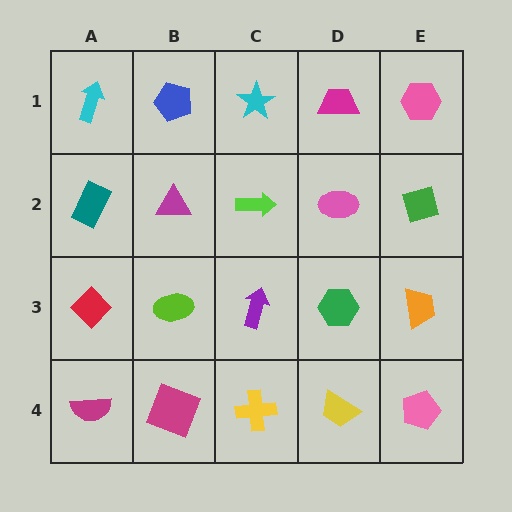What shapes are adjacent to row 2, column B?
A blue pentagon (row 1, column B), a lime ellipse (row 3, column B), a teal rectangle (row 2, column A), a lime arrow (row 2, column C).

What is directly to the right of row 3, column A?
A lime ellipse.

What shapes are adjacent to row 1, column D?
A pink ellipse (row 2, column D), a cyan star (row 1, column C), a pink hexagon (row 1, column E).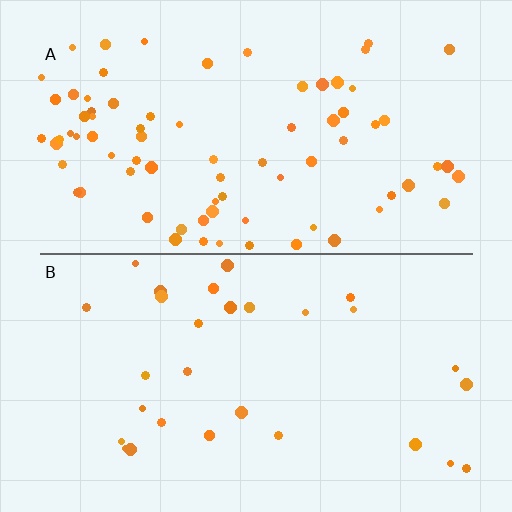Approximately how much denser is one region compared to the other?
Approximately 2.7× — region A over region B.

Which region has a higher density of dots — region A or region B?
A (the top).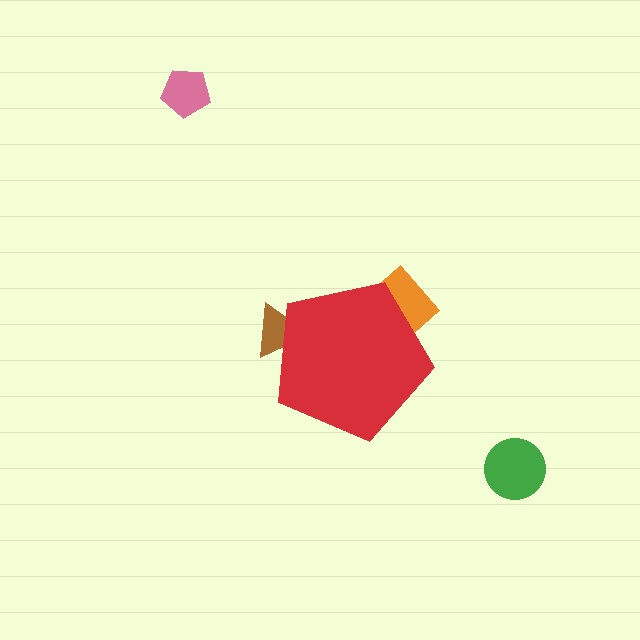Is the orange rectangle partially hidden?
Yes, the orange rectangle is partially hidden behind the red pentagon.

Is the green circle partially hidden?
No, the green circle is fully visible.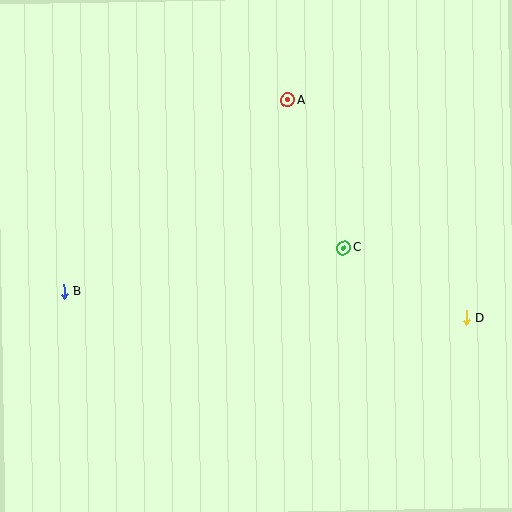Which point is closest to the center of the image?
Point C at (343, 248) is closest to the center.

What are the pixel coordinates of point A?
Point A is at (288, 100).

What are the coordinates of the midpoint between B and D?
The midpoint between B and D is at (265, 305).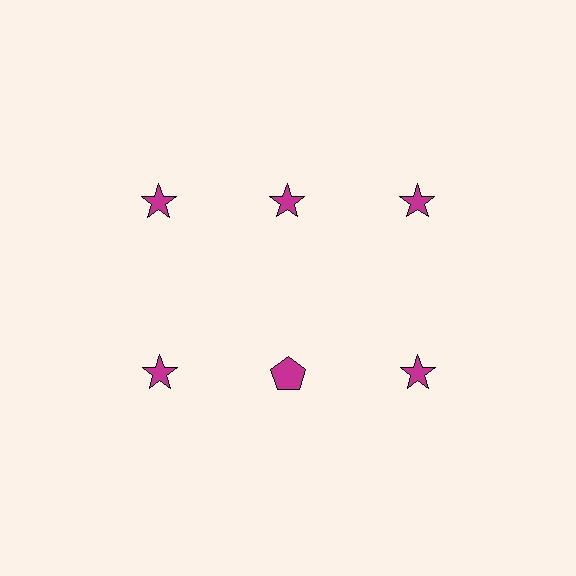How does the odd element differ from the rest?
It has a different shape: pentagon instead of star.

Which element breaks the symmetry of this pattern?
The magenta pentagon in the second row, second from left column breaks the symmetry. All other shapes are magenta stars.